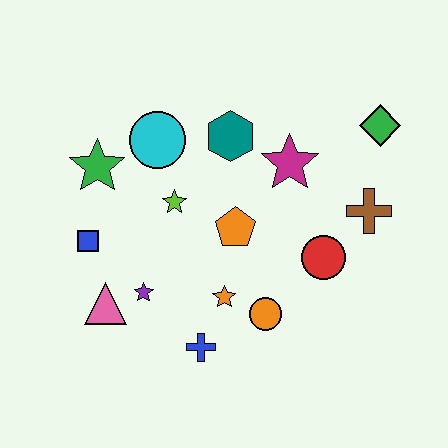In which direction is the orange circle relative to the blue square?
The orange circle is to the right of the blue square.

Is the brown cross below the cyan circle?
Yes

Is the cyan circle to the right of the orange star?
No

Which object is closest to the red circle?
The brown cross is closest to the red circle.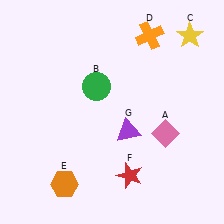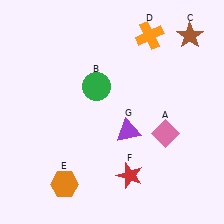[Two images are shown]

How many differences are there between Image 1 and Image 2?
There is 1 difference between the two images.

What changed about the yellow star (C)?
In Image 1, C is yellow. In Image 2, it changed to brown.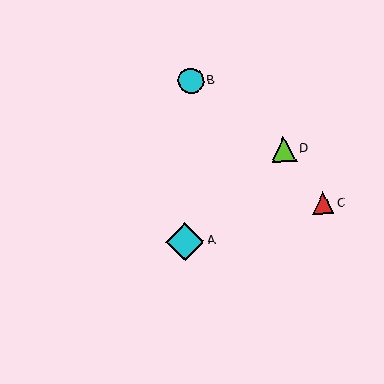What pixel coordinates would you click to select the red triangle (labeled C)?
Click at (323, 203) to select the red triangle C.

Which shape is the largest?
The cyan diamond (labeled A) is the largest.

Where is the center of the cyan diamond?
The center of the cyan diamond is at (185, 242).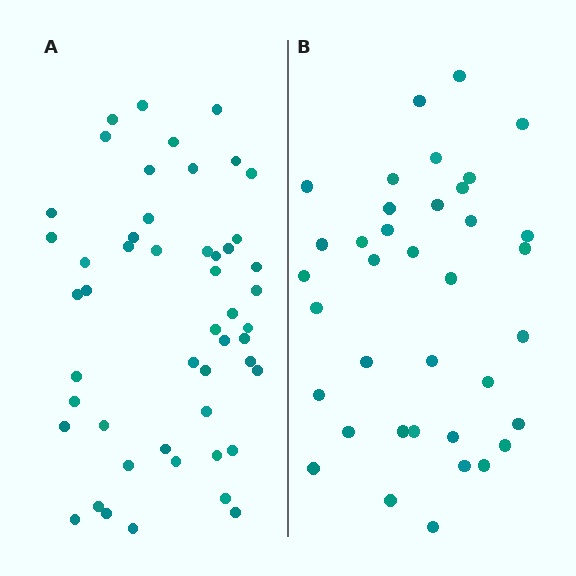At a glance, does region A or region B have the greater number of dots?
Region A (the left region) has more dots.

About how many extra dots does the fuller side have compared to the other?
Region A has approximately 15 more dots than region B.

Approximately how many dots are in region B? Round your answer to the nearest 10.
About 40 dots. (The exact count is 37, which rounds to 40.)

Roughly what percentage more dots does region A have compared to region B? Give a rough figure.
About 35% more.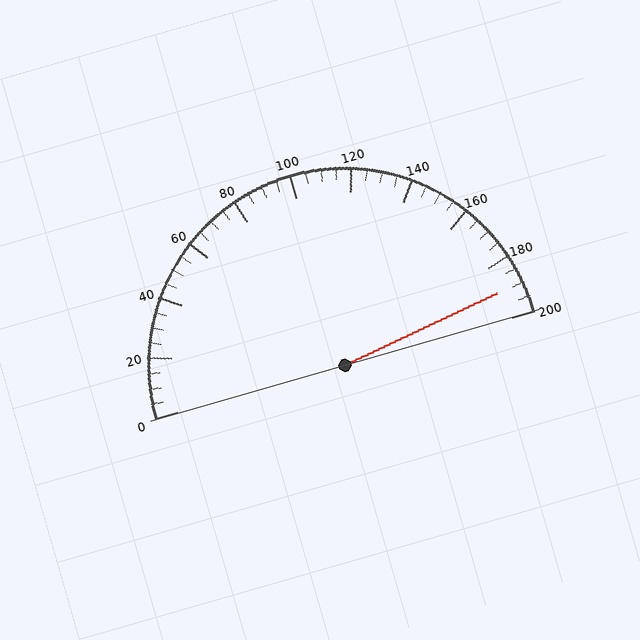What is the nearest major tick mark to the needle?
The nearest major tick mark is 200.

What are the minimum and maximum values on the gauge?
The gauge ranges from 0 to 200.